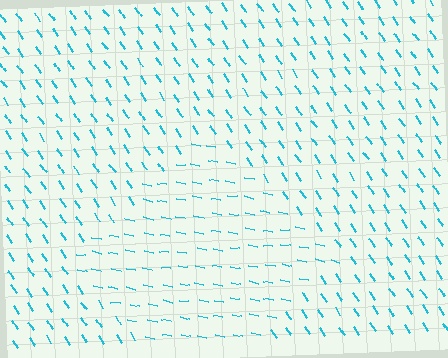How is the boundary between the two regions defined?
The boundary is defined purely by a change in line orientation (approximately 45 degrees difference). All lines are the same color and thickness.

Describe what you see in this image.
The image is filled with small cyan line segments. A diamond region in the image has lines oriented differently from the surrounding lines, creating a visible texture boundary.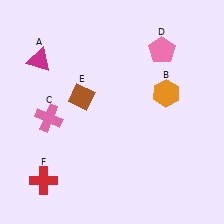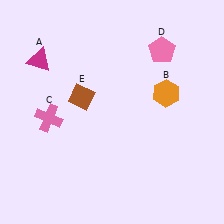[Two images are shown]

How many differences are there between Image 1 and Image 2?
There is 1 difference between the two images.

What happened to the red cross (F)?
The red cross (F) was removed in Image 2. It was in the bottom-left area of Image 1.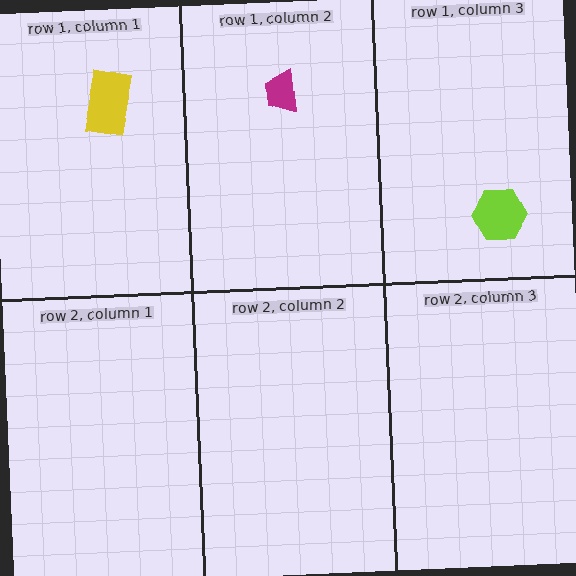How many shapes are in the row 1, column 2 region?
1.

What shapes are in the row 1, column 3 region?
The lime hexagon.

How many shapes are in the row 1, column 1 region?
1.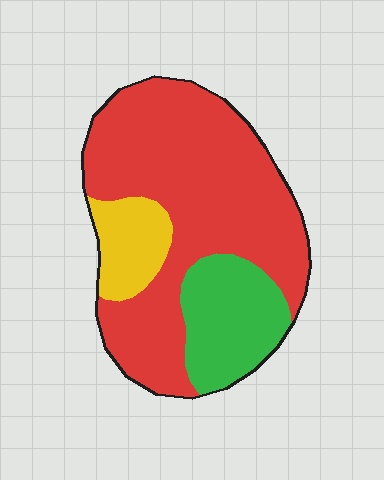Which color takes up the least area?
Yellow, at roughly 10%.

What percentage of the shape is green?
Green covers roughly 20% of the shape.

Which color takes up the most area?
Red, at roughly 65%.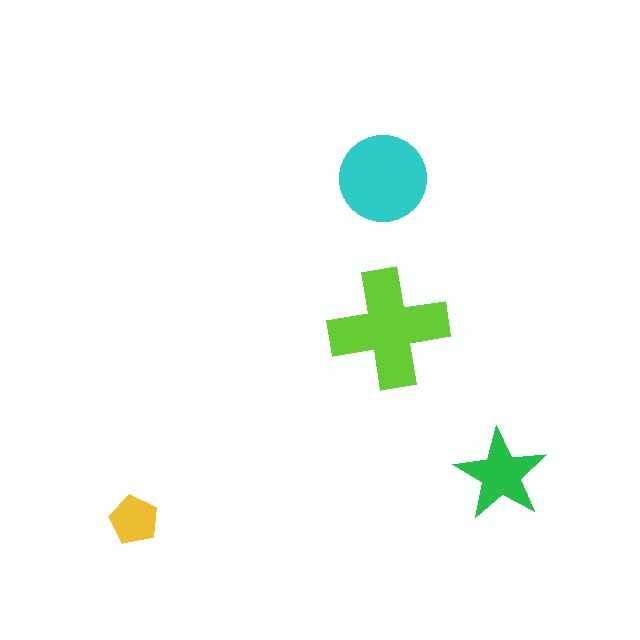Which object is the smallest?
The yellow pentagon.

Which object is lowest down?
The yellow pentagon is bottommost.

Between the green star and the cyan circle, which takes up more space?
The cyan circle.